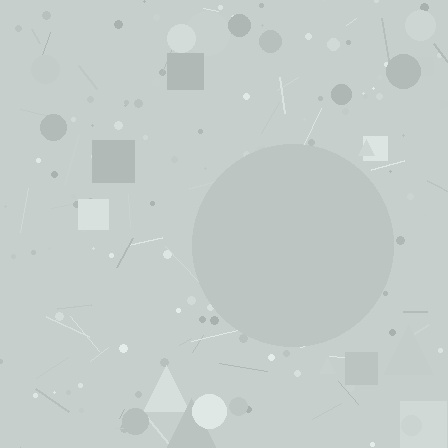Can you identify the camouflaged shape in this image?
The camouflaged shape is a circle.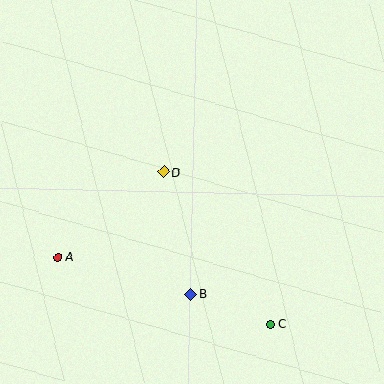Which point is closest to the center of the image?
Point D at (164, 172) is closest to the center.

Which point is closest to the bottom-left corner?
Point A is closest to the bottom-left corner.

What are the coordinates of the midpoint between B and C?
The midpoint between B and C is at (230, 309).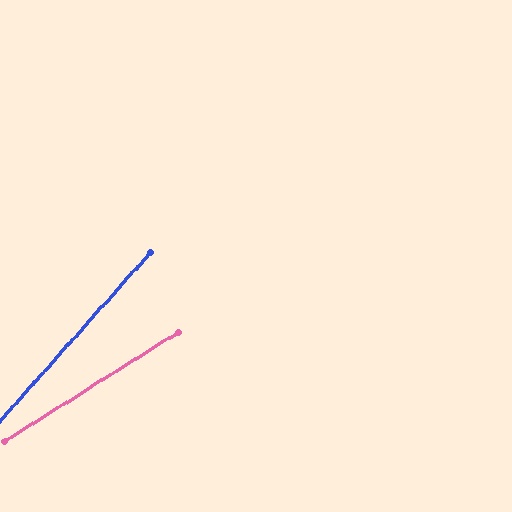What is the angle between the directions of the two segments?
Approximately 16 degrees.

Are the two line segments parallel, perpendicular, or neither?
Neither parallel nor perpendicular — they differ by about 16°.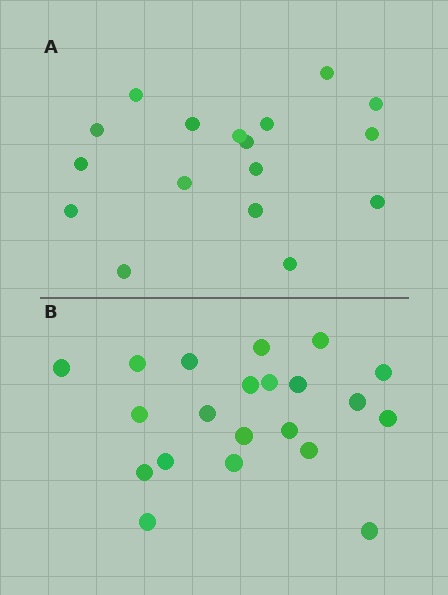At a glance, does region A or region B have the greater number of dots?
Region B (the bottom region) has more dots.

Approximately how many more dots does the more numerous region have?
Region B has about 4 more dots than region A.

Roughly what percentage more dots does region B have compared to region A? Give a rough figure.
About 25% more.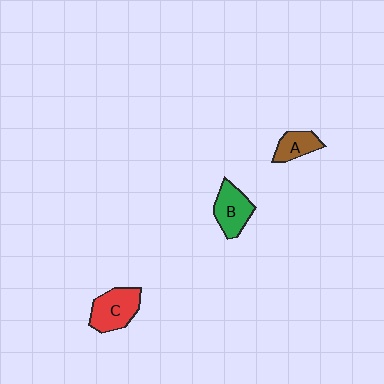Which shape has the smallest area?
Shape A (brown).